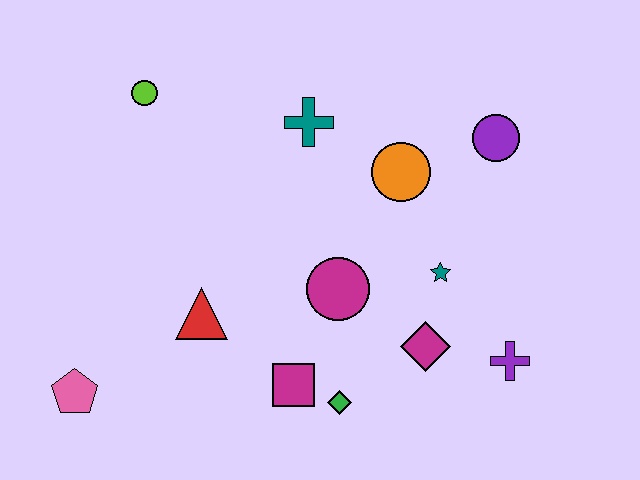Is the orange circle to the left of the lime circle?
No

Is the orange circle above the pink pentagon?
Yes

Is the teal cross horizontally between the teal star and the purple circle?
No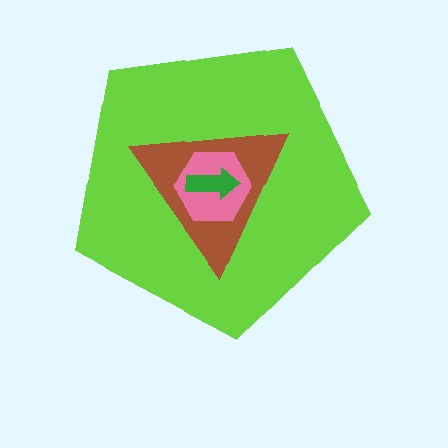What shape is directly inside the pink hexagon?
The green arrow.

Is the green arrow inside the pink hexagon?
Yes.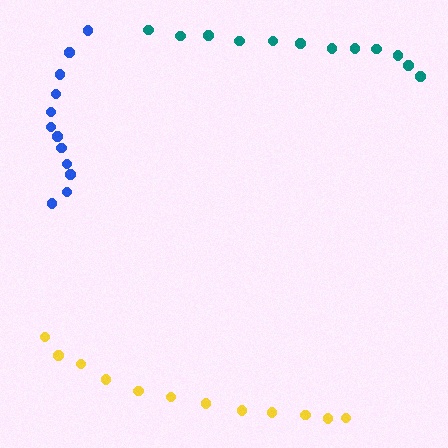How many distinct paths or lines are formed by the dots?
There are 3 distinct paths.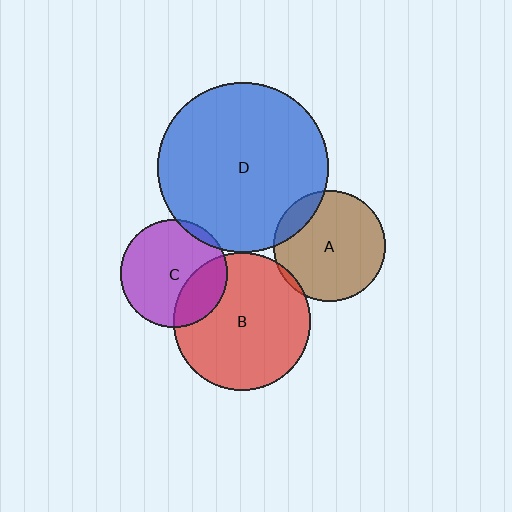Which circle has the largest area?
Circle D (blue).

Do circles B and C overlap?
Yes.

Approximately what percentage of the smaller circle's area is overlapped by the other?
Approximately 25%.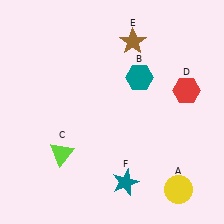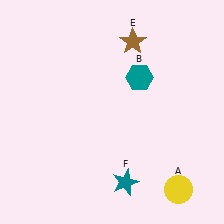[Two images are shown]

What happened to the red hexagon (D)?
The red hexagon (D) was removed in Image 2. It was in the top-right area of Image 1.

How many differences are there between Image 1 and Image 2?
There are 2 differences between the two images.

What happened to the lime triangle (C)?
The lime triangle (C) was removed in Image 2. It was in the bottom-left area of Image 1.